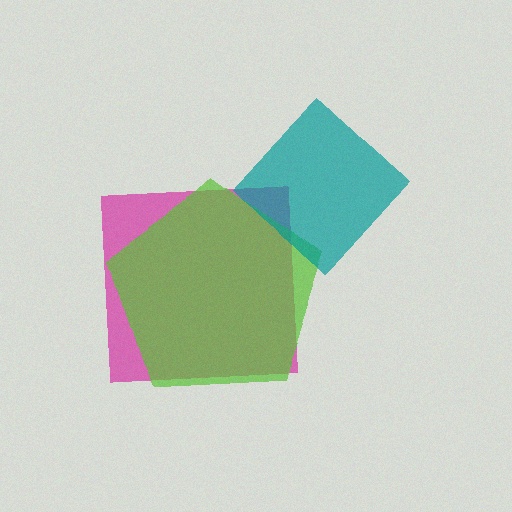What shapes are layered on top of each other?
The layered shapes are: a magenta square, a lime pentagon, a teal diamond.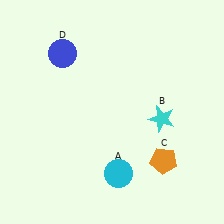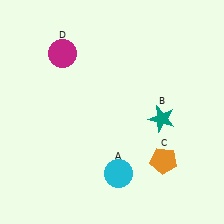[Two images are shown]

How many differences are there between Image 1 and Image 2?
There are 2 differences between the two images.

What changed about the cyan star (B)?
In Image 1, B is cyan. In Image 2, it changed to teal.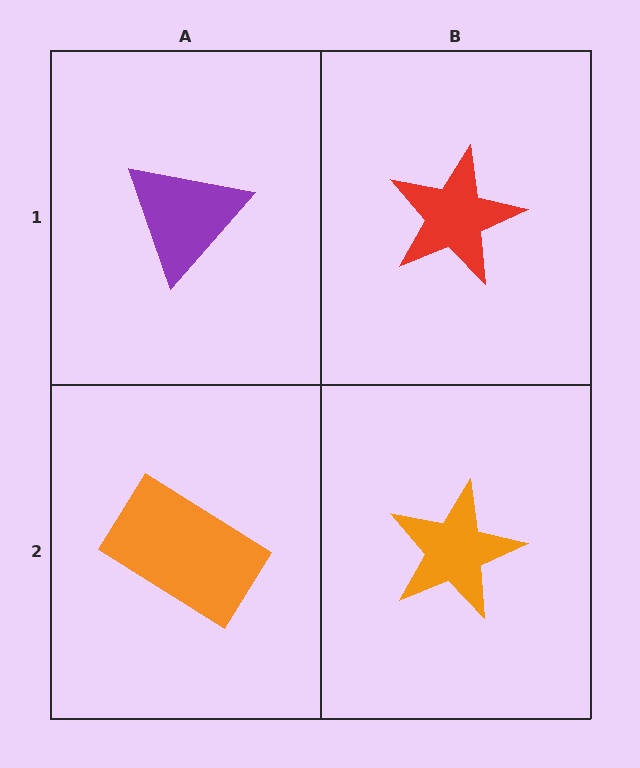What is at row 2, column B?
An orange star.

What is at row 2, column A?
An orange rectangle.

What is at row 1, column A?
A purple triangle.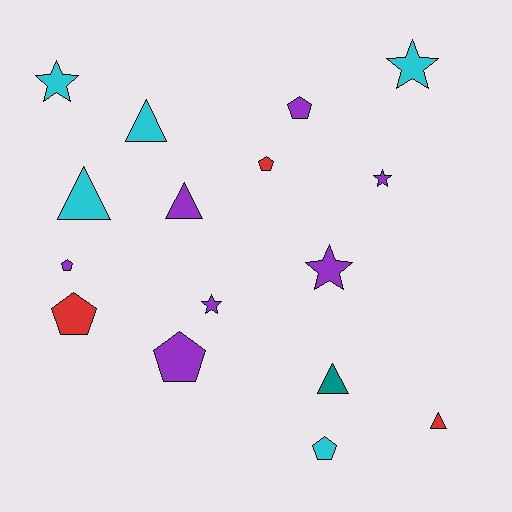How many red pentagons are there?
There are 2 red pentagons.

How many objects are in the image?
There are 16 objects.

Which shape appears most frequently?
Pentagon, with 6 objects.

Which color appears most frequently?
Purple, with 7 objects.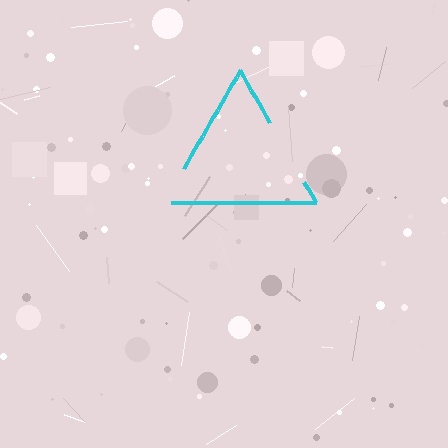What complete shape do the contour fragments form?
The contour fragments form a triangle.